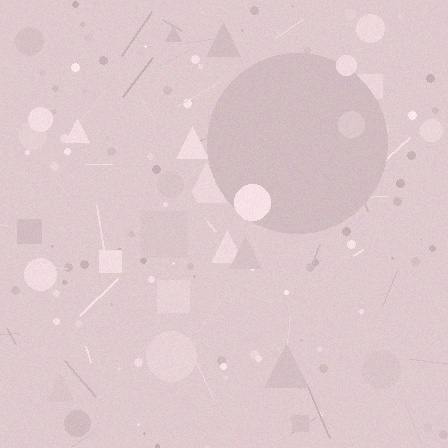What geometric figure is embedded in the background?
A circle is embedded in the background.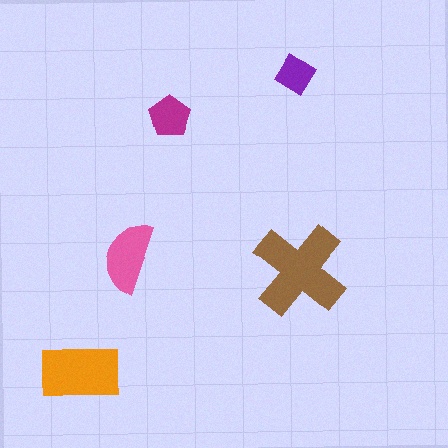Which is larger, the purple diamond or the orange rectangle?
The orange rectangle.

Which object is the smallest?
The purple diamond.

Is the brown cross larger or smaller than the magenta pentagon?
Larger.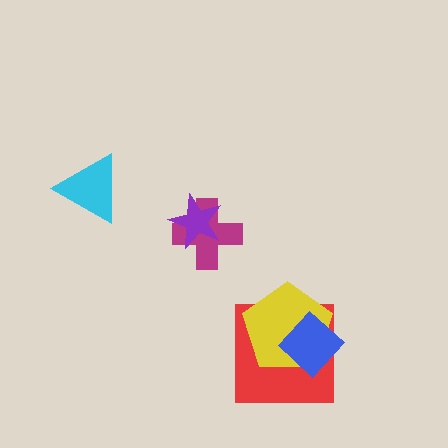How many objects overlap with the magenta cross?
1 object overlaps with the magenta cross.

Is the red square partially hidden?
Yes, it is partially covered by another shape.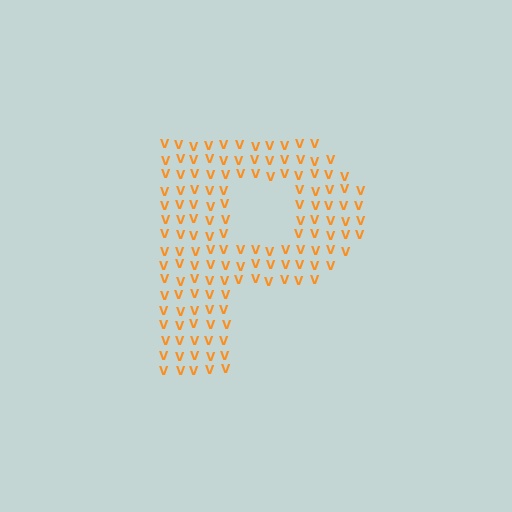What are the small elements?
The small elements are letter V's.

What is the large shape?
The large shape is the letter P.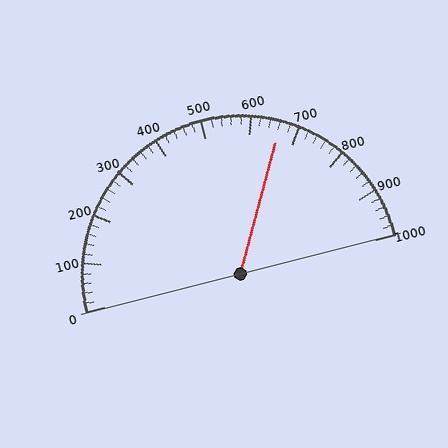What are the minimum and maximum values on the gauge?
The gauge ranges from 0 to 1000.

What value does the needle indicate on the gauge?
The needle indicates approximately 660.